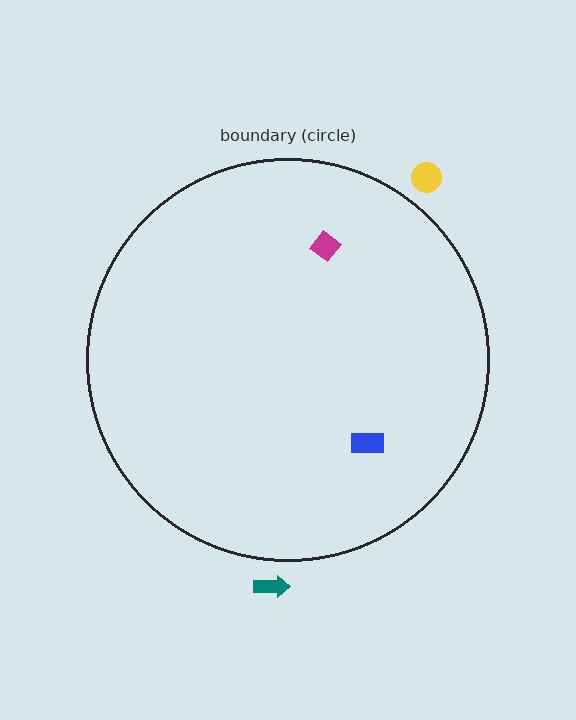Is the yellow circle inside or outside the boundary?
Outside.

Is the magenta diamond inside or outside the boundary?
Inside.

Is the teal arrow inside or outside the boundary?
Outside.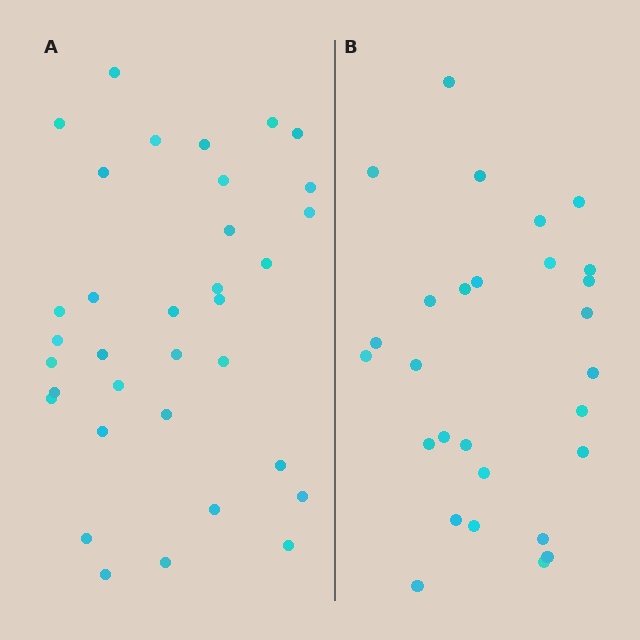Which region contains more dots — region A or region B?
Region A (the left region) has more dots.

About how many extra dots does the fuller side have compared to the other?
Region A has about 6 more dots than region B.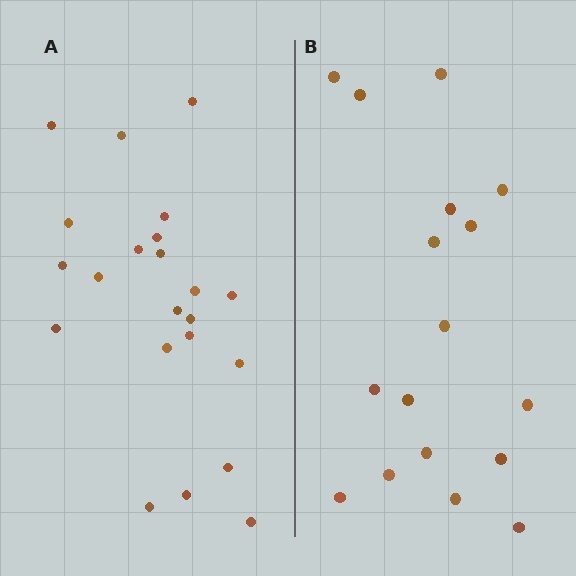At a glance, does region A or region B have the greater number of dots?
Region A (the left region) has more dots.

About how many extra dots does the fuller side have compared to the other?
Region A has about 5 more dots than region B.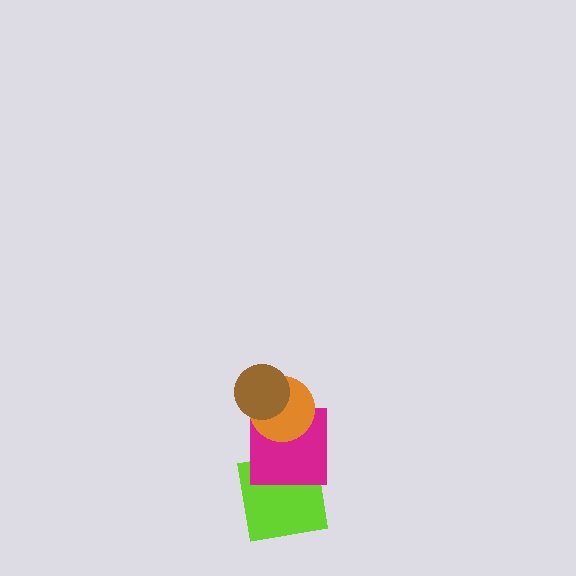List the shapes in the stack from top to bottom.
From top to bottom: the brown circle, the orange circle, the magenta square, the lime square.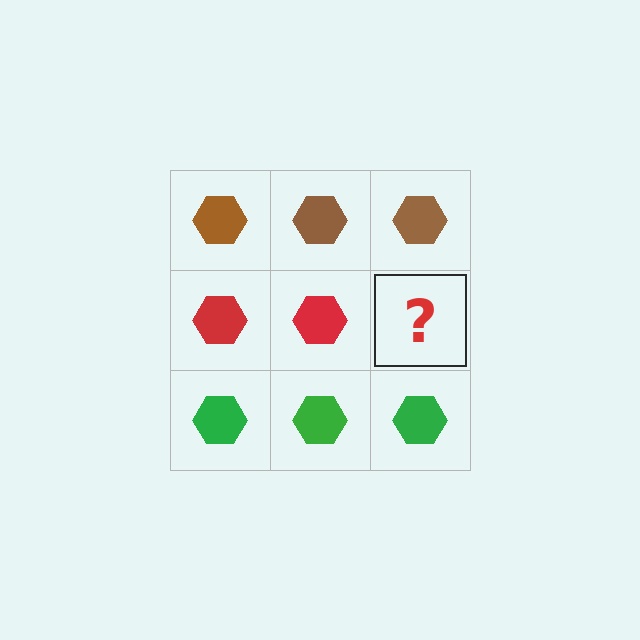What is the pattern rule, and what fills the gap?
The rule is that each row has a consistent color. The gap should be filled with a red hexagon.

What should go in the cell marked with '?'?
The missing cell should contain a red hexagon.